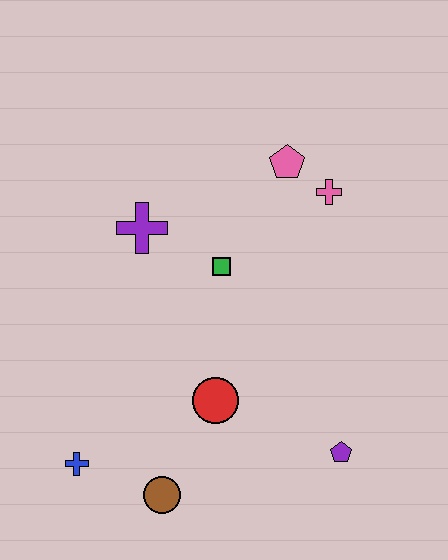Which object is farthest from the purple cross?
The purple pentagon is farthest from the purple cross.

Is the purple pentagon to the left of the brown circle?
No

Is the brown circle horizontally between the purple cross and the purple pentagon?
Yes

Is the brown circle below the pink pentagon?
Yes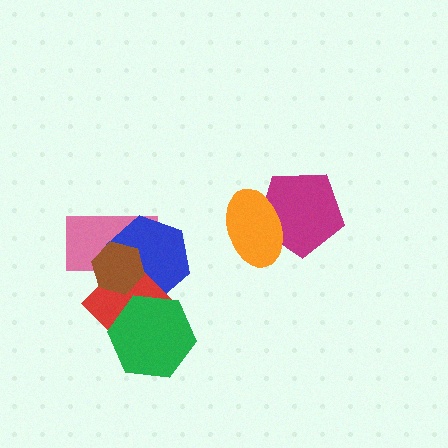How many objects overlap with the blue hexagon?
4 objects overlap with the blue hexagon.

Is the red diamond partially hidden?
Yes, it is partially covered by another shape.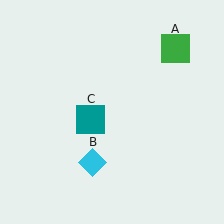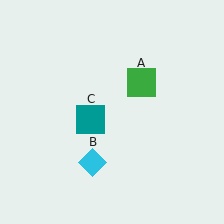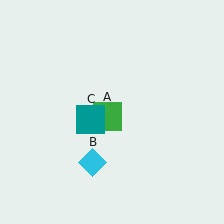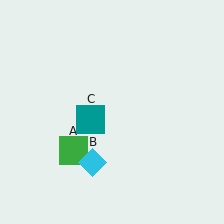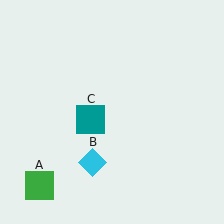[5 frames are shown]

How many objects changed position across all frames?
1 object changed position: green square (object A).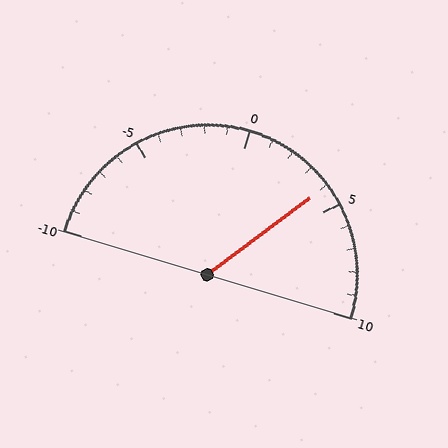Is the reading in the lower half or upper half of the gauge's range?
The reading is in the upper half of the range (-10 to 10).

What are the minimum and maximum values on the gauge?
The gauge ranges from -10 to 10.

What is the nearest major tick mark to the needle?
The nearest major tick mark is 5.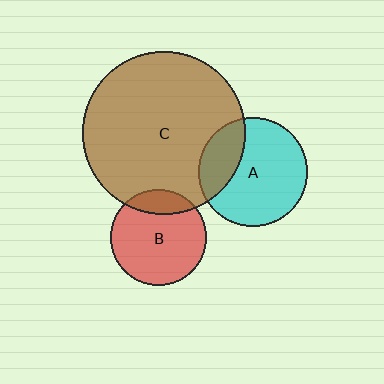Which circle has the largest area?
Circle C (brown).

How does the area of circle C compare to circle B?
Approximately 2.9 times.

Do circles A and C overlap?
Yes.